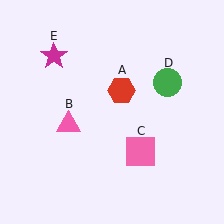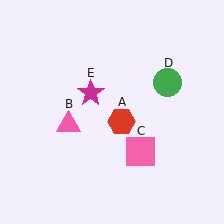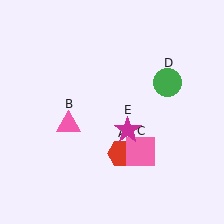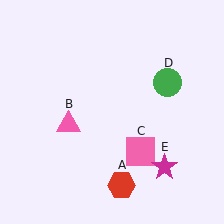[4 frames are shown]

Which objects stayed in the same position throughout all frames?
Pink triangle (object B) and pink square (object C) and green circle (object D) remained stationary.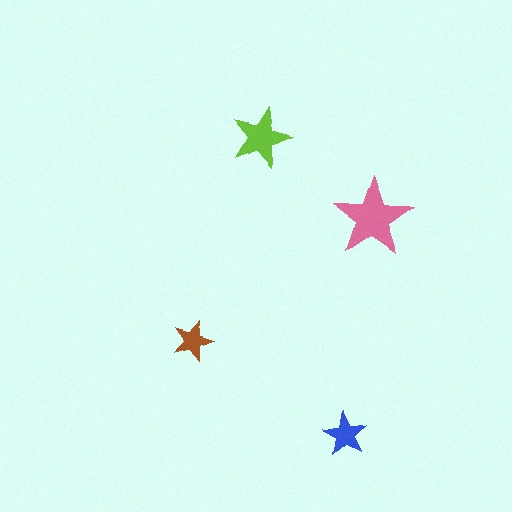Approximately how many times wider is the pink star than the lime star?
About 1.5 times wider.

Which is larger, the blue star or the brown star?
The blue one.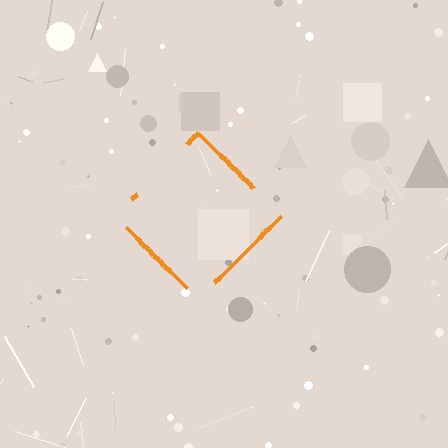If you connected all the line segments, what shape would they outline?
They would outline a diamond.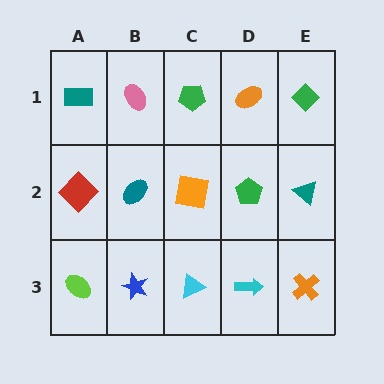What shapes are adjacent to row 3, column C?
An orange square (row 2, column C), a blue star (row 3, column B), a cyan arrow (row 3, column D).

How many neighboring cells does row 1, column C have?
3.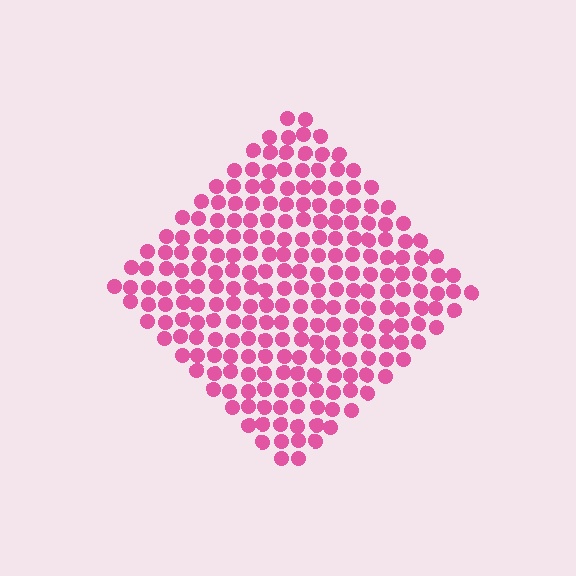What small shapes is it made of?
It is made of small circles.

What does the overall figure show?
The overall figure shows a diamond.